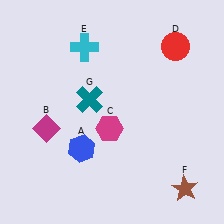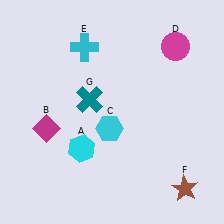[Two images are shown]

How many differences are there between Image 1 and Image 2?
There are 3 differences between the two images.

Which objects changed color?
A changed from blue to cyan. C changed from magenta to cyan. D changed from red to magenta.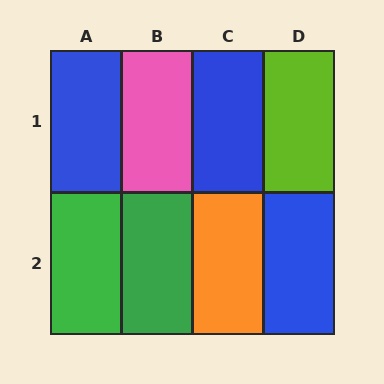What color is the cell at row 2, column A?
Green.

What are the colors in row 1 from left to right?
Blue, pink, blue, lime.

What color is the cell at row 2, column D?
Blue.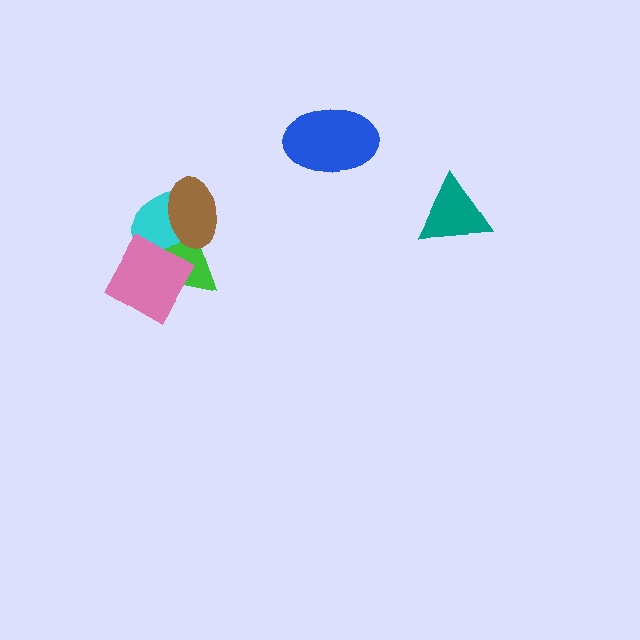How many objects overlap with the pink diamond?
2 objects overlap with the pink diamond.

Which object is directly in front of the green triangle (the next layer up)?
The cyan ellipse is directly in front of the green triangle.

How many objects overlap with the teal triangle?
0 objects overlap with the teal triangle.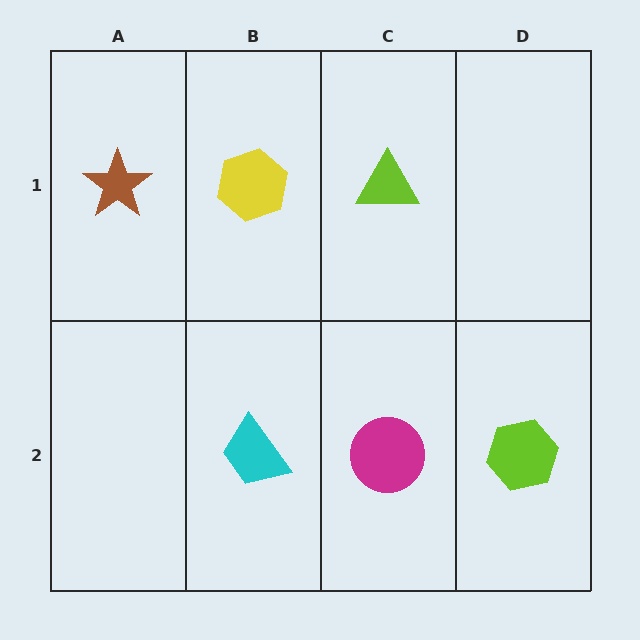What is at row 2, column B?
A cyan trapezoid.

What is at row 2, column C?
A magenta circle.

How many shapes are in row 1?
3 shapes.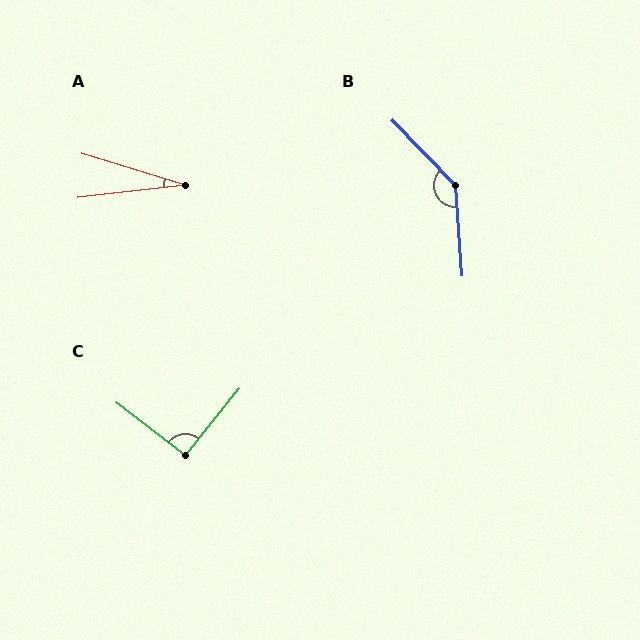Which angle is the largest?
B, at approximately 140 degrees.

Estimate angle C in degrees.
Approximately 91 degrees.